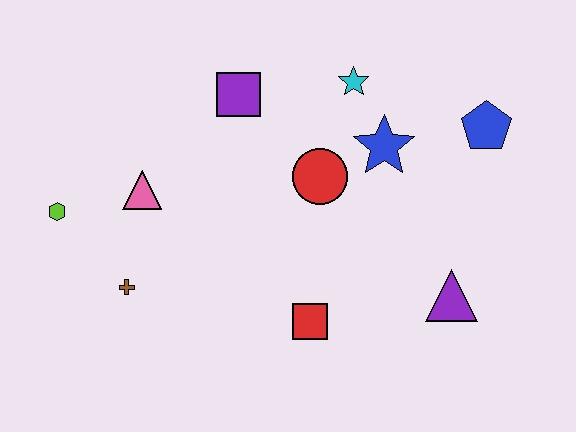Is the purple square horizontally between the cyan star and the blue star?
No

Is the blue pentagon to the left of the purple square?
No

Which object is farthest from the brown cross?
The blue pentagon is farthest from the brown cross.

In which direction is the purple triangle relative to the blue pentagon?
The purple triangle is below the blue pentagon.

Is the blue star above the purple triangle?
Yes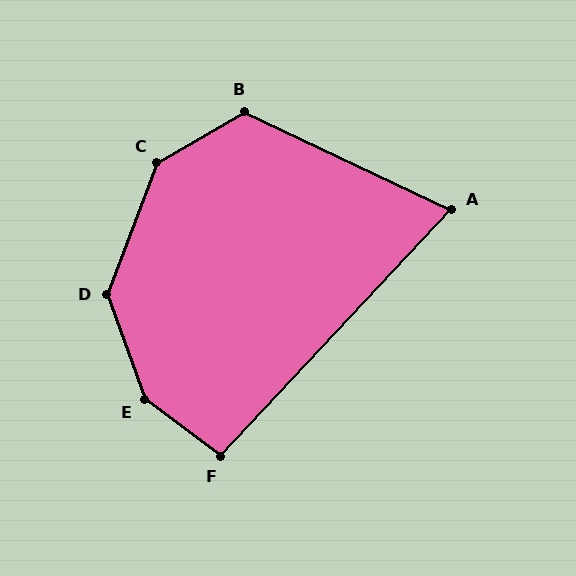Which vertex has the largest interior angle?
E, at approximately 147 degrees.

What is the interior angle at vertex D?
Approximately 139 degrees (obtuse).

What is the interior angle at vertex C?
Approximately 141 degrees (obtuse).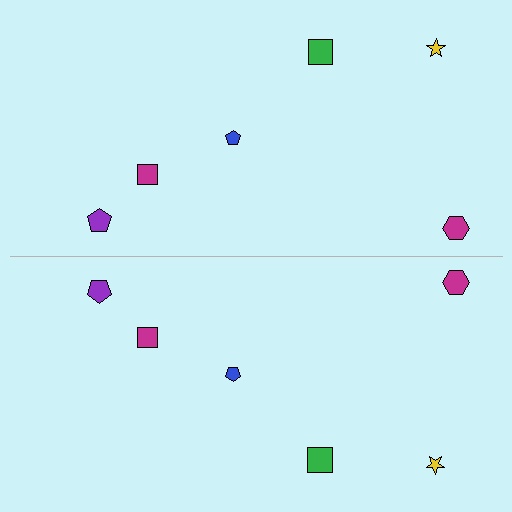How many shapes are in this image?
There are 12 shapes in this image.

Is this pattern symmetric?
Yes, this pattern has bilateral (reflection) symmetry.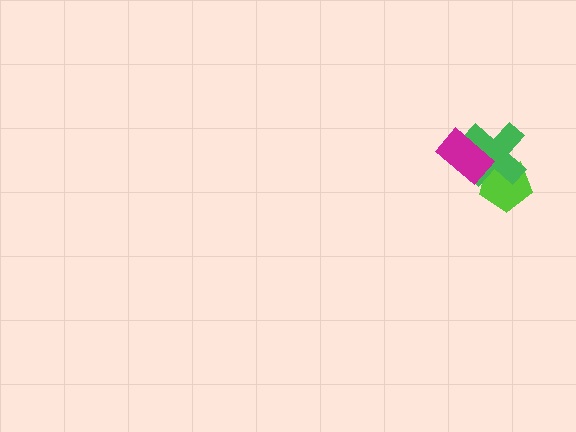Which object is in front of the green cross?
The magenta rectangle is in front of the green cross.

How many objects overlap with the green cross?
2 objects overlap with the green cross.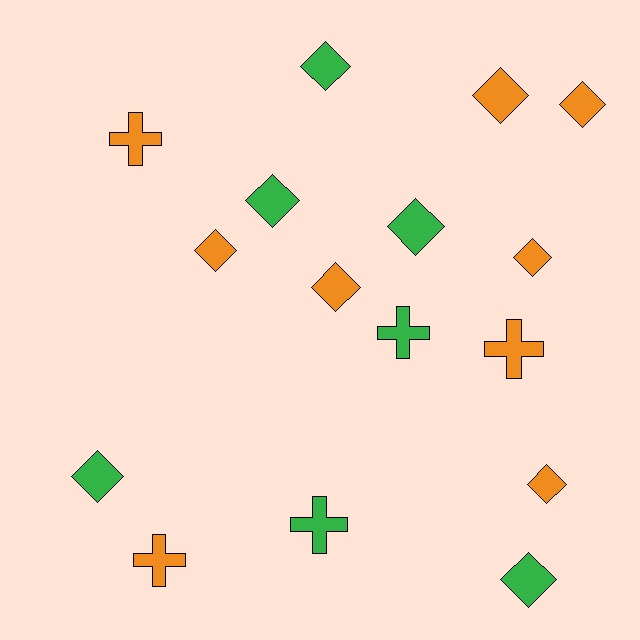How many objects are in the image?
There are 16 objects.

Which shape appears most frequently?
Diamond, with 11 objects.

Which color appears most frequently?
Orange, with 9 objects.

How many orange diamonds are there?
There are 6 orange diamonds.